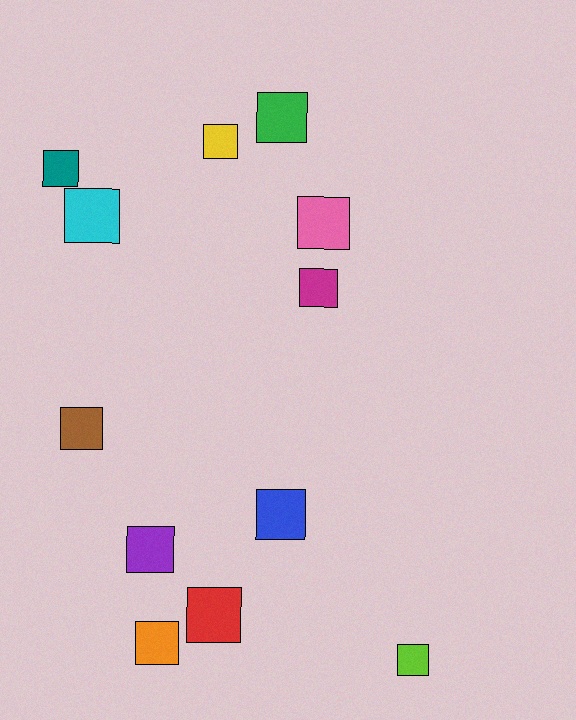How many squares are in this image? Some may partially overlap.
There are 12 squares.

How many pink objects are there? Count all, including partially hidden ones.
There is 1 pink object.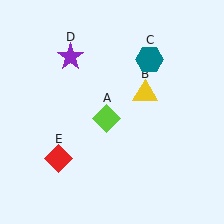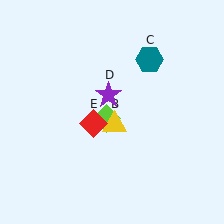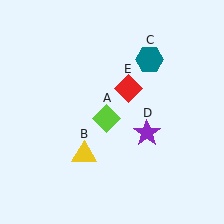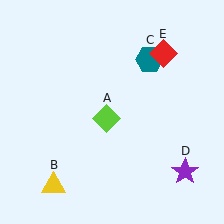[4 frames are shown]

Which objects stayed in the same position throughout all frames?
Lime diamond (object A) and teal hexagon (object C) remained stationary.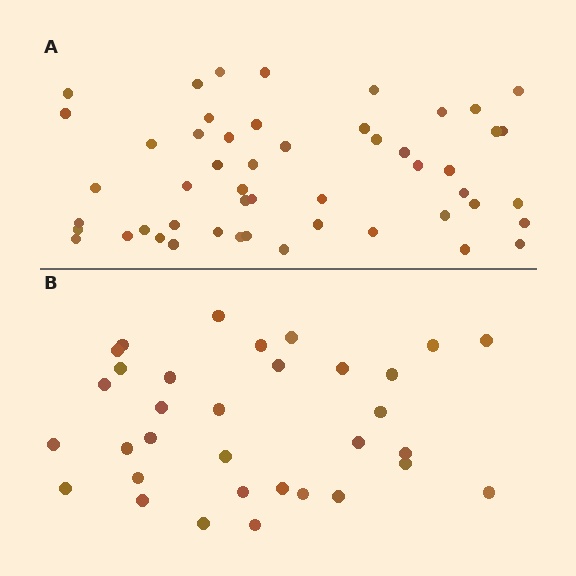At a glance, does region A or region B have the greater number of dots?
Region A (the top region) has more dots.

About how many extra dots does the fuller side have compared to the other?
Region A has approximately 20 more dots than region B.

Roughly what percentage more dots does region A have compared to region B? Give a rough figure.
About 55% more.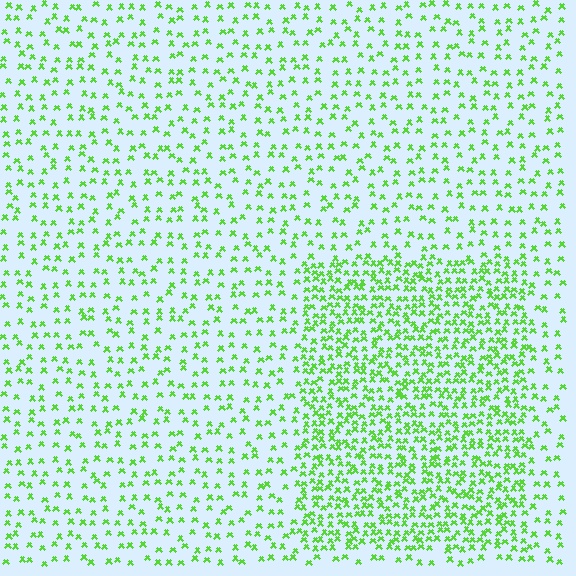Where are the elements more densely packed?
The elements are more densely packed inside the rectangle boundary.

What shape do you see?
I see a rectangle.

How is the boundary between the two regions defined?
The boundary is defined by a change in element density (approximately 2.3x ratio). All elements are the same color, size, and shape.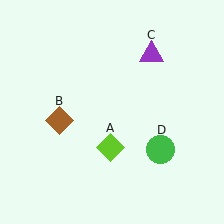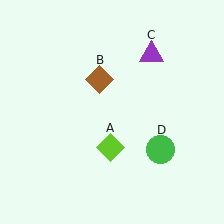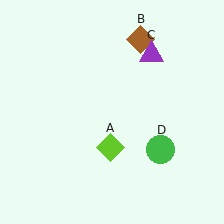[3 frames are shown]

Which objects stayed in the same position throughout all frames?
Lime diamond (object A) and purple triangle (object C) and green circle (object D) remained stationary.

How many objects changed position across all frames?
1 object changed position: brown diamond (object B).